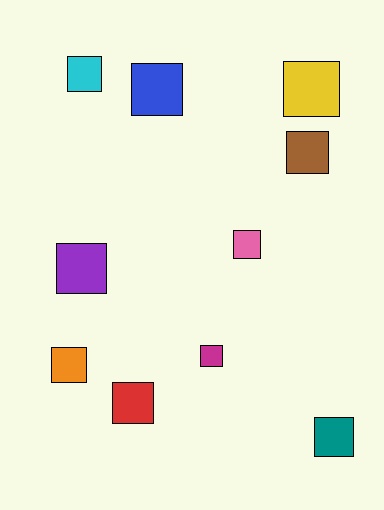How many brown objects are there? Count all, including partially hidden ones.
There is 1 brown object.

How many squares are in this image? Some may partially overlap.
There are 10 squares.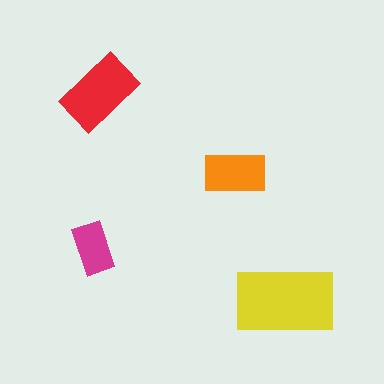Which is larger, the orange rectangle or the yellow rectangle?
The yellow one.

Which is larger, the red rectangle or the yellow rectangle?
The yellow one.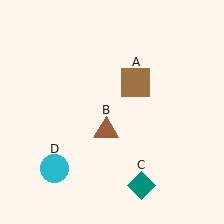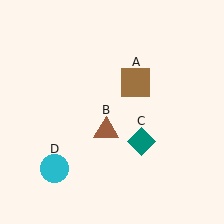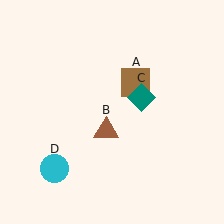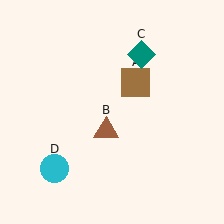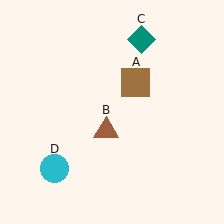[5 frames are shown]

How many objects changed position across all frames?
1 object changed position: teal diamond (object C).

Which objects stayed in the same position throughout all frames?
Brown square (object A) and brown triangle (object B) and cyan circle (object D) remained stationary.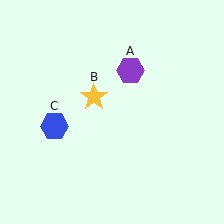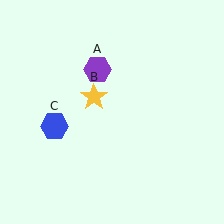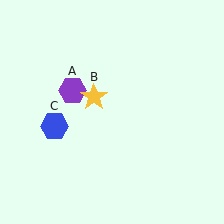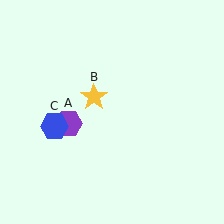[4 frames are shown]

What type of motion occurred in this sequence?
The purple hexagon (object A) rotated counterclockwise around the center of the scene.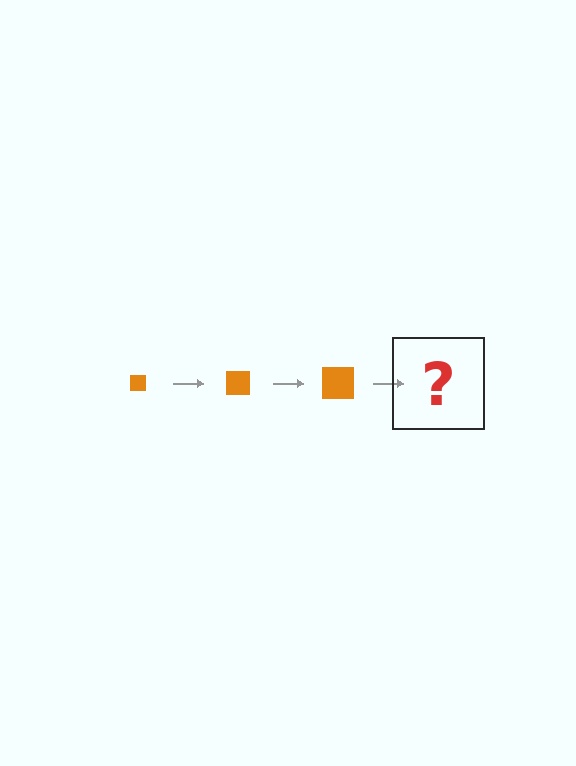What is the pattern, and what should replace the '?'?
The pattern is that the square gets progressively larger each step. The '?' should be an orange square, larger than the previous one.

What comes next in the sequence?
The next element should be an orange square, larger than the previous one.